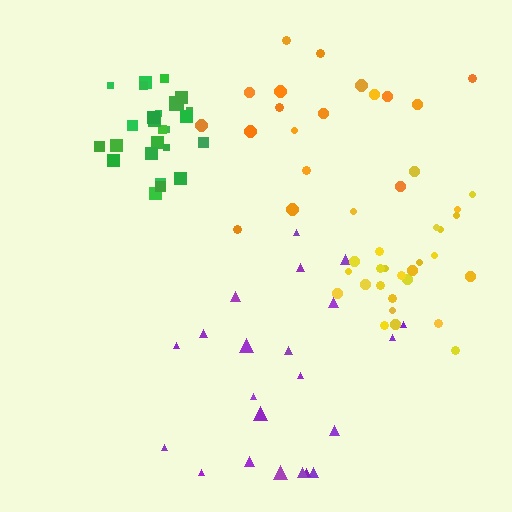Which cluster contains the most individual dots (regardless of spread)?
Yellow (28).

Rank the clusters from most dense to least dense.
green, yellow, purple, orange.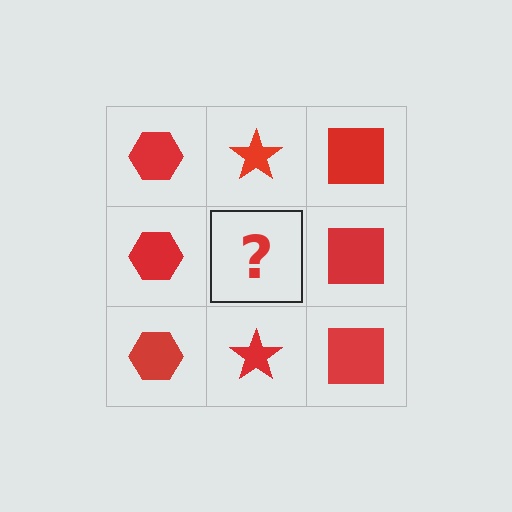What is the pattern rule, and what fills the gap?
The rule is that each column has a consistent shape. The gap should be filled with a red star.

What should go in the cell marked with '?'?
The missing cell should contain a red star.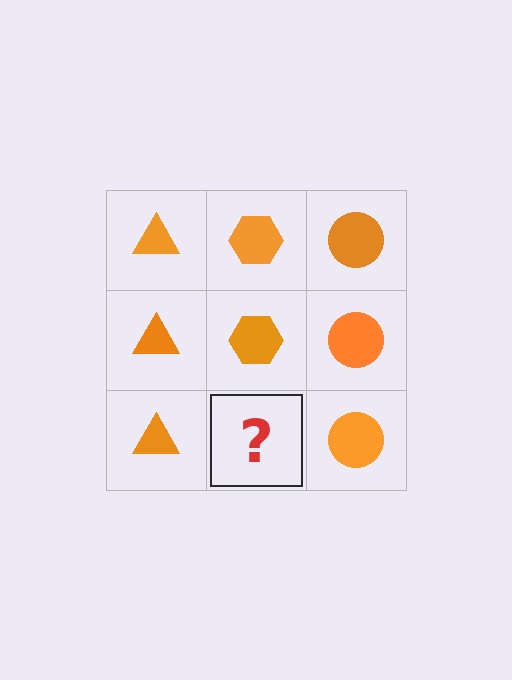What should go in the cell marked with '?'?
The missing cell should contain an orange hexagon.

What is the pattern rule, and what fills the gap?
The rule is that each column has a consistent shape. The gap should be filled with an orange hexagon.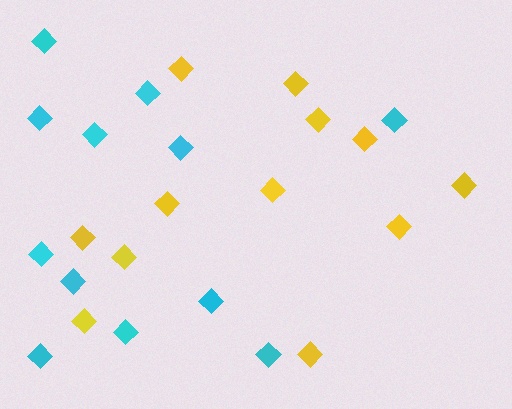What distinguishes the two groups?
There are 2 groups: one group of yellow diamonds (12) and one group of cyan diamonds (12).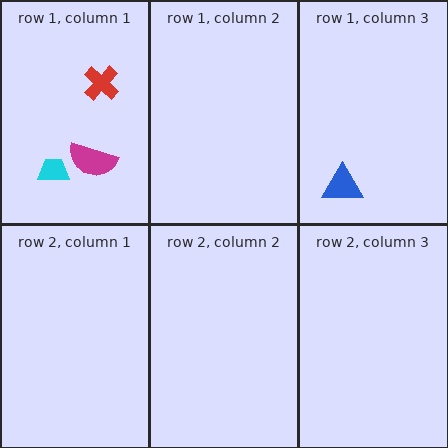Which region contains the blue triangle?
The row 1, column 3 region.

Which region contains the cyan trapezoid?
The row 1, column 1 region.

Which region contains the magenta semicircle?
The row 1, column 1 region.